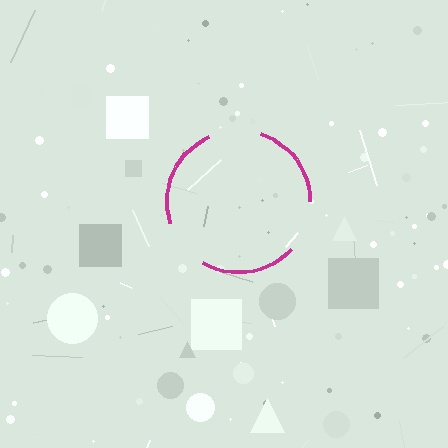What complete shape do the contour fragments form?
The contour fragments form a circle.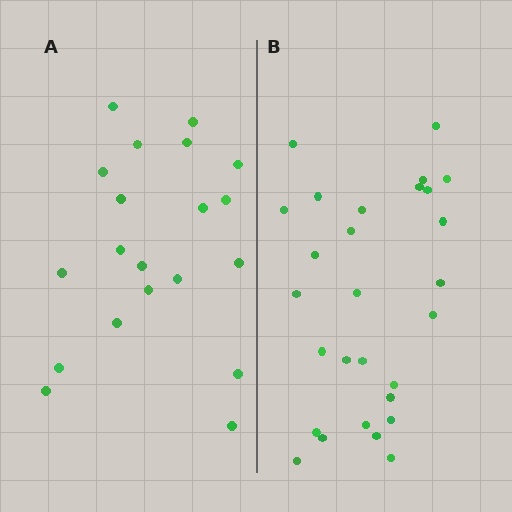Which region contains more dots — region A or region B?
Region B (the right region) has more dots.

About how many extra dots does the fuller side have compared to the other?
Region B has roughly 8 or so more dots than region A.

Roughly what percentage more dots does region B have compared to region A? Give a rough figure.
About 40% more.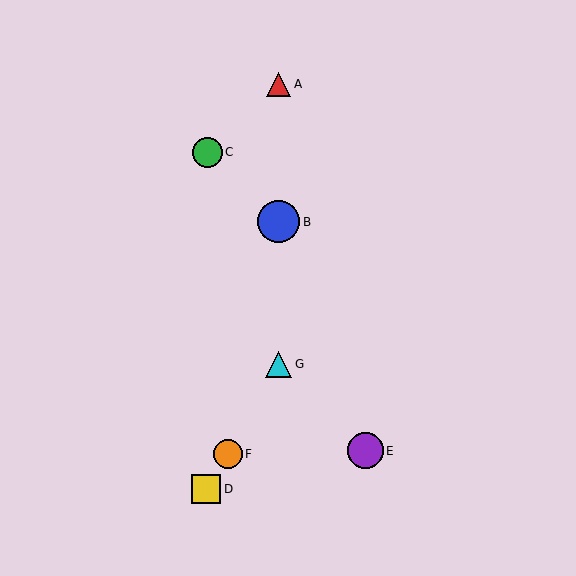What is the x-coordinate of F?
Object F is at x≈228.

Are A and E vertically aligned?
No, A is at x≈279 and E is at x≈365.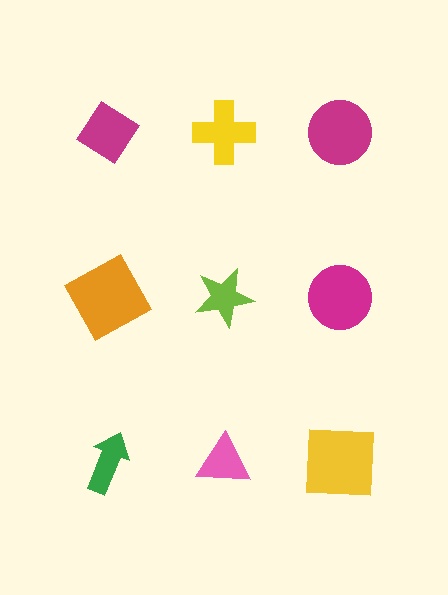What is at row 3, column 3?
A yellow square.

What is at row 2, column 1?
An orange square.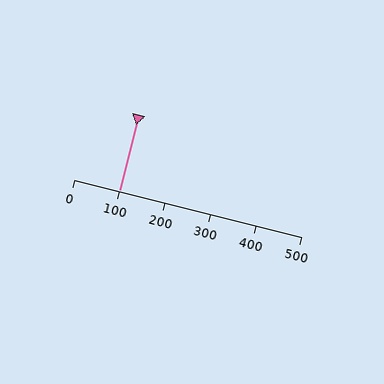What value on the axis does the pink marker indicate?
The marker indicates approximately 100.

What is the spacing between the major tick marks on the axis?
The major ticks are spaced 100 apart.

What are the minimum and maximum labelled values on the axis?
The axis runs from 0 to 500.